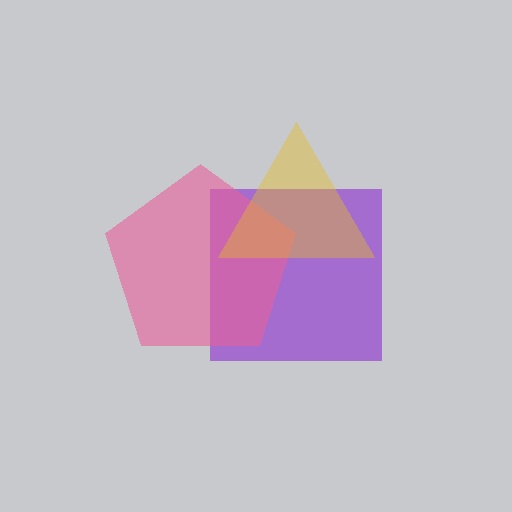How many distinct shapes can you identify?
There are 3 distinct shapes: a purple square, a pink pentagon, a yellow triangle.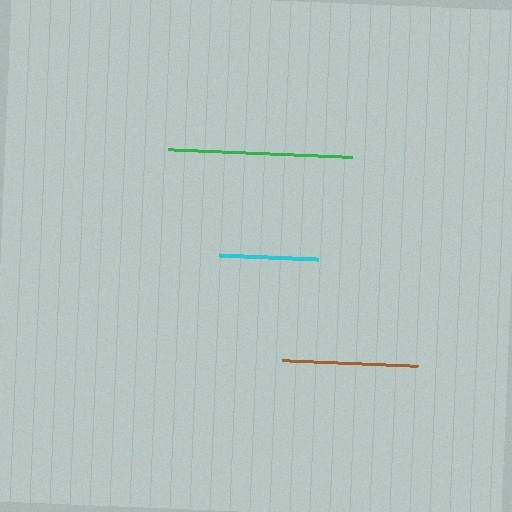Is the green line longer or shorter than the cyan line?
The green line is longer than the cyan line.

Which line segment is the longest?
The green line is the longest at approximately 184 pixels.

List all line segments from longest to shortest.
From longest to shortest: green, brown, cyan.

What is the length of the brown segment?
The brown segment is approximately 136 pixels long.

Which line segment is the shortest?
The cyan line is the shortest at approximately 99 pixels.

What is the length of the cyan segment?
The cyan segment is approximately 99 pixels long.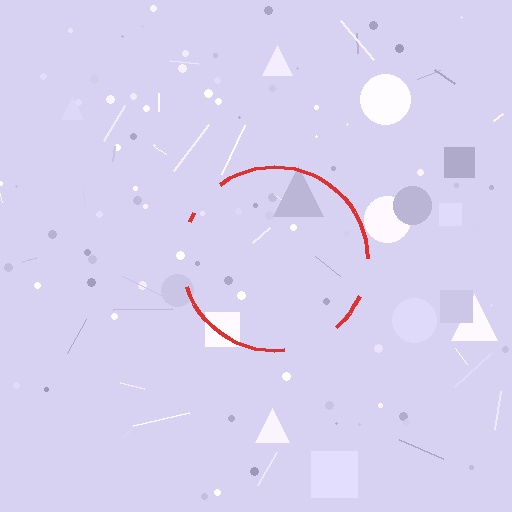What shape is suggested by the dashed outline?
The dashed outline suggests a circle.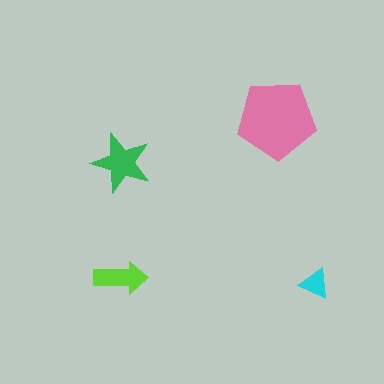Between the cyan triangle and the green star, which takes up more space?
The green star.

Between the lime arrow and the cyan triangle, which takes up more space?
The lime arrow.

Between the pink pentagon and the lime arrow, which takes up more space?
The pink pentagon.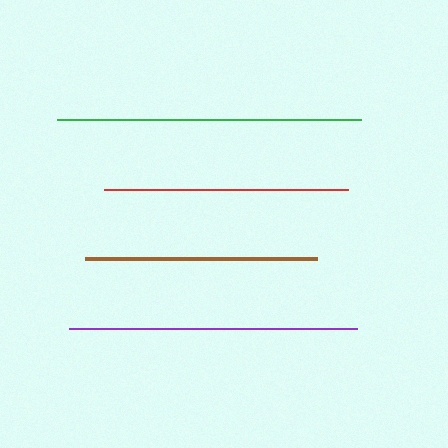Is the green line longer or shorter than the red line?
The green line is longer than the red line.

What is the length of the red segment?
The red segment is approximately 244 pixels long.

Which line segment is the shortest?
The brown line is the shortest at approximately 231 pixels.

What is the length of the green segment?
The green segment is approximately 305 pixels long.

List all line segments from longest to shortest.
From longest to shortest: green, purple, red, brown.